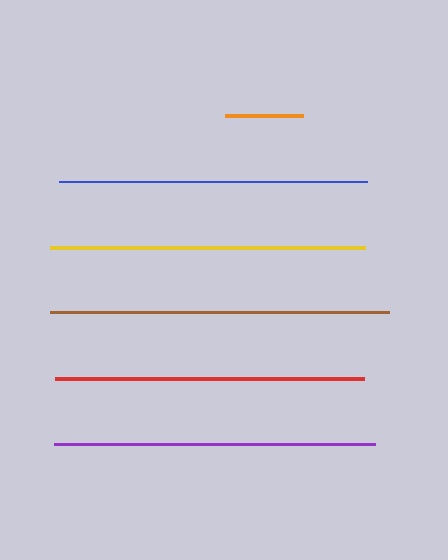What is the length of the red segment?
The red segment is approximately 309 pixels long.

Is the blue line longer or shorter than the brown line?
The brown line is longer than the blue line.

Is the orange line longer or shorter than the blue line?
The blue line is longer than the orange line.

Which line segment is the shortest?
The orange line is the shortest at approximately 78 pixels.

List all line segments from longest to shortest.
From longest to shortest: brown, purple, yellow, red, blue, orange.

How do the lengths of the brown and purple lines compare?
The brown and purple lines are approximately the same length.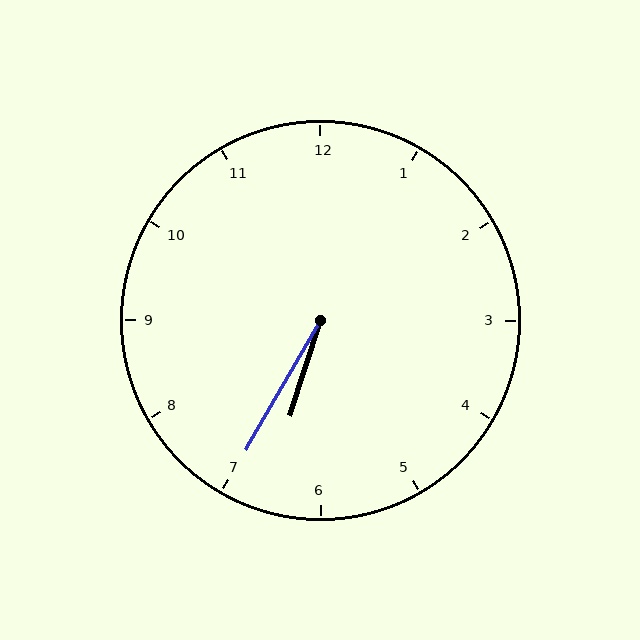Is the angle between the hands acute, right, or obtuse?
It is acute.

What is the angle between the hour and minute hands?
Approximately 12 degrees.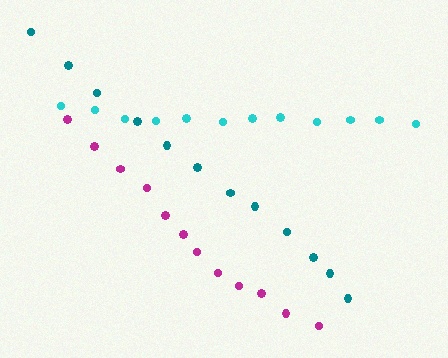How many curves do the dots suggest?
There are 3 distinct paths.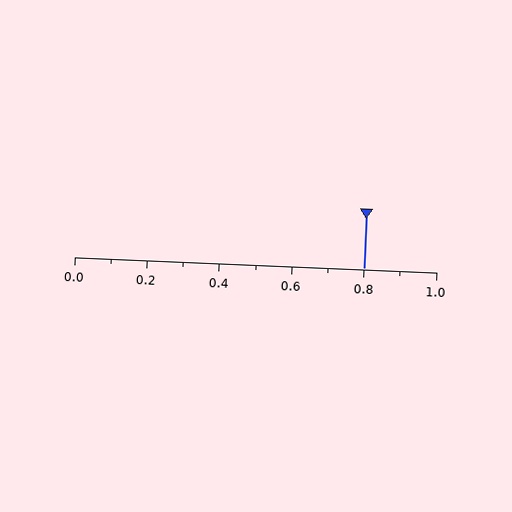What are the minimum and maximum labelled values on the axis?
The axis runs from 0.0 to 1.0.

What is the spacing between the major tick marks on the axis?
The major ticks are spaced 0.2 apart.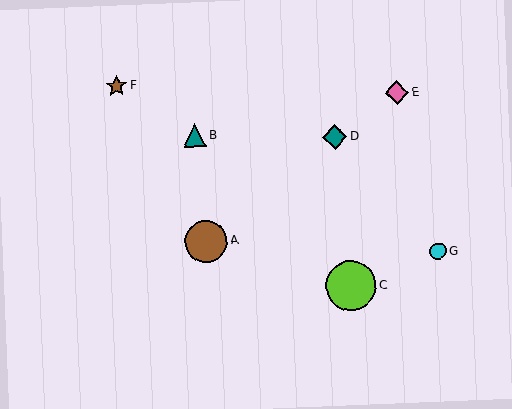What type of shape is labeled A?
Shape A is a brown circle.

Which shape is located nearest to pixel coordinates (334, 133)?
The teal diamond (labeled D) at (335, 137) is nearest to that location.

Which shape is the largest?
The lime circle (labeled C) is the largest.